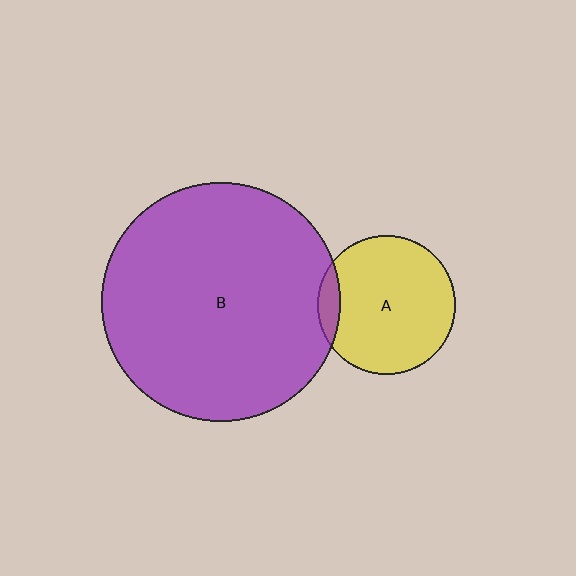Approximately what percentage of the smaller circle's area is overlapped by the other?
Approximately 10%.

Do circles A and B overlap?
Yes.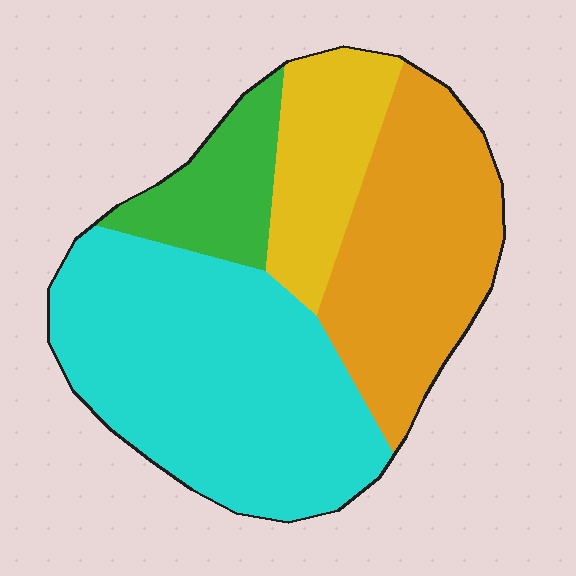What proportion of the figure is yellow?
Yellow covers roughly 15% of the figure.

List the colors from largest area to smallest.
From largest to smallest: cyan, orange, yellow, green.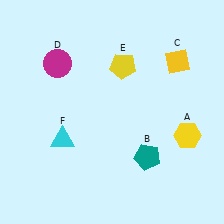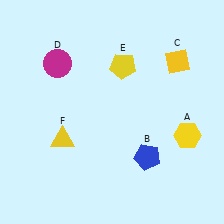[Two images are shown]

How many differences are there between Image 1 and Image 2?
There are 2 differences between the two images.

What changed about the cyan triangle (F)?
In Image 1, F is cyan. In Image 2, it changed to yellow.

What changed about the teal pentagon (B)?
In Image 1, B is teal. In Image 2, it changed to blue.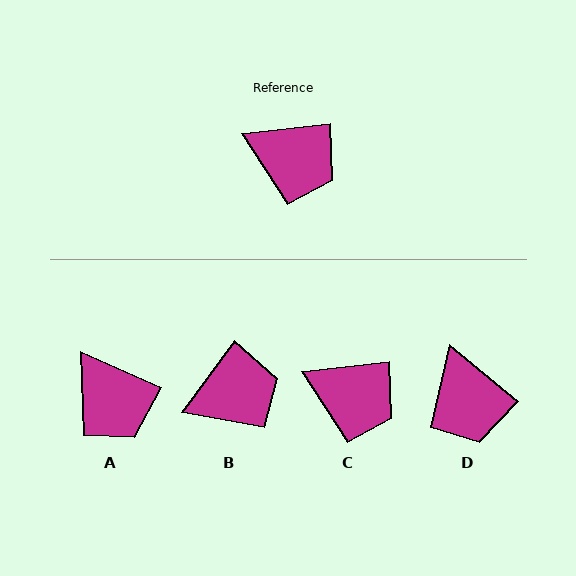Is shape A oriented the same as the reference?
No, it is off by about 30 degrees.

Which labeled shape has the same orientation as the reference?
C.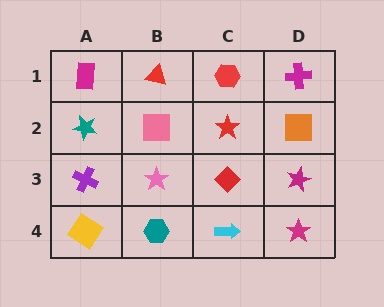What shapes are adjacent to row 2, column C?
A red hexagon (row 1, column C), a red diamond (row 3, column C), a pink square (row 2, column B), an orange square (row 2, column D).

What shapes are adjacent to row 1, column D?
An orange square (row 2, column D), a red hexagon (row 1, column C).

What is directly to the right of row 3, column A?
A pink star.